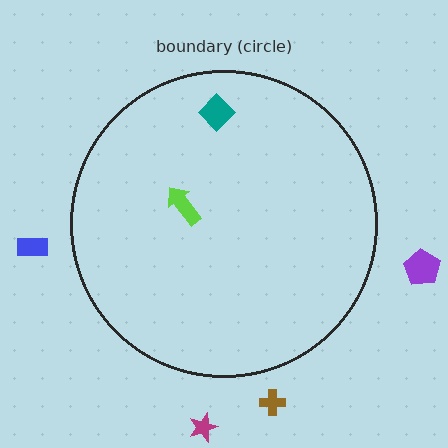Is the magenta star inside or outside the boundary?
Outside.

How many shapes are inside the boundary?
2 inside, 4 outside.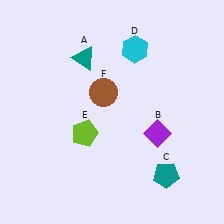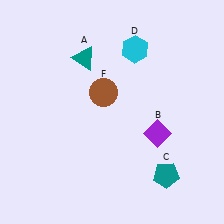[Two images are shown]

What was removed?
The lime pentagon (E) was removed in Image 2.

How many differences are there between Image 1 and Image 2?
There is 1 difference between the two images.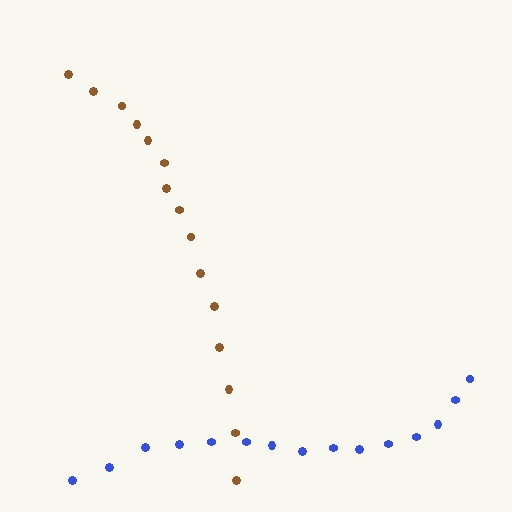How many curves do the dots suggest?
There are 2 distinct paths.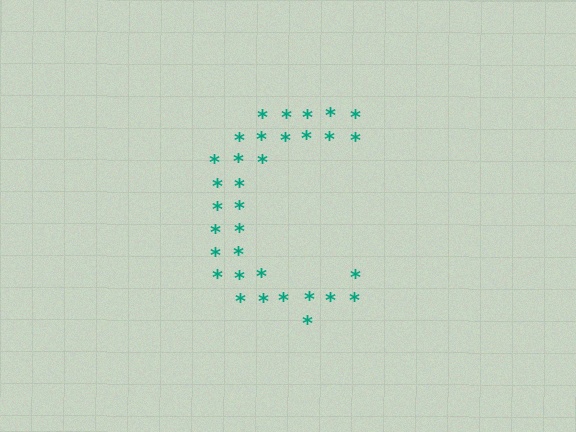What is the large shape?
The large shape is the letter C.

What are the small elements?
The small elements are asterisks.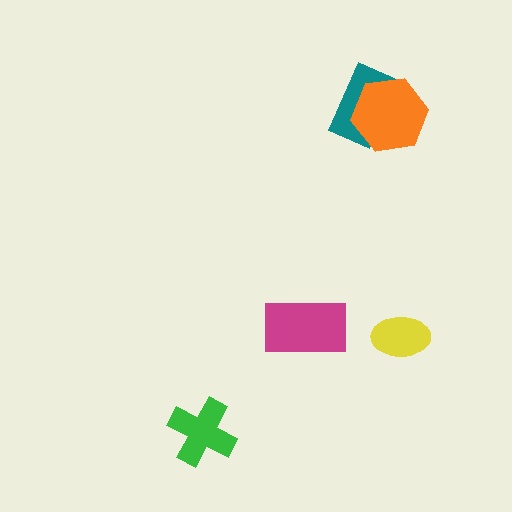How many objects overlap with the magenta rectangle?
0 objects overlap with the magenta rectangle.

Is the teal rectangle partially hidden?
Yes, it is partially covered by another shape.